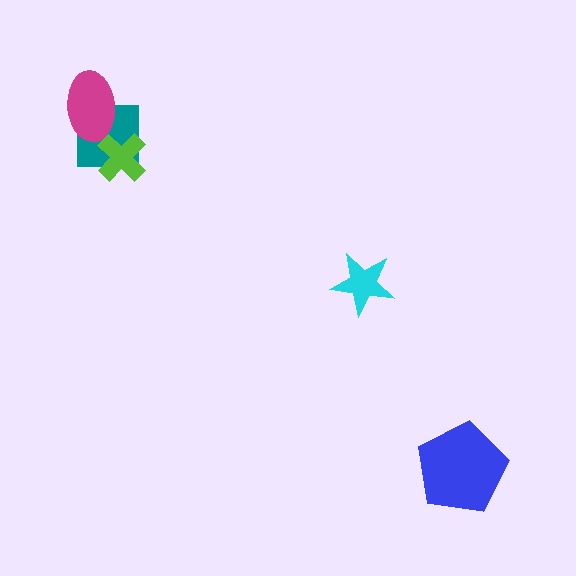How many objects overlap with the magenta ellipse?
1 object overlaps with the magenta ellipse.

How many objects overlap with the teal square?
2 objects overlap with the teal square.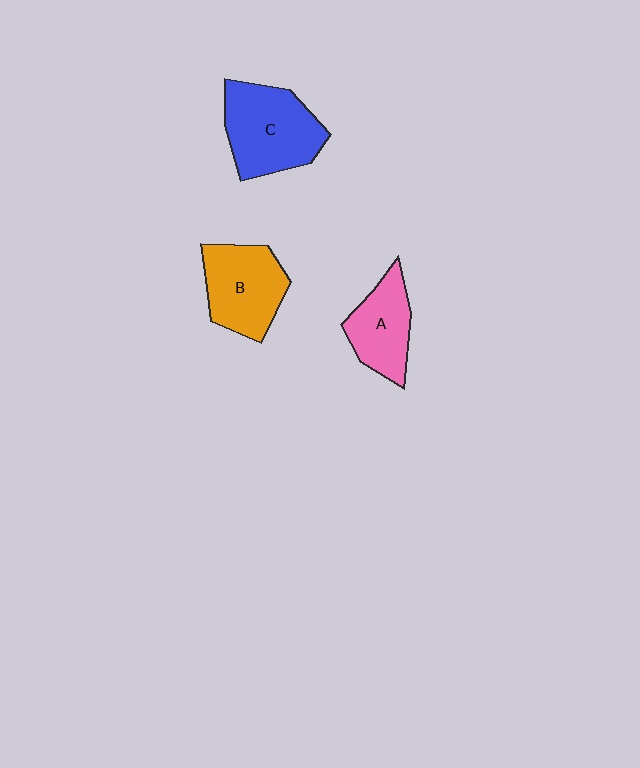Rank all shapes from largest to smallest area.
From largest to smallest: C (blue), B (orange), A (pink).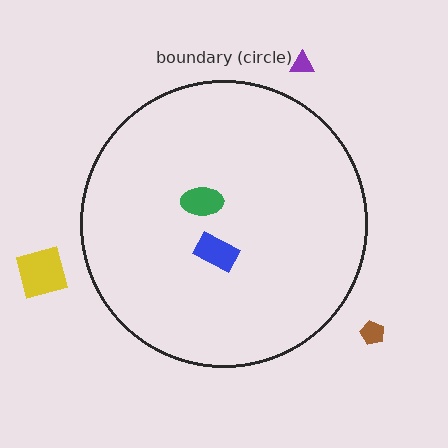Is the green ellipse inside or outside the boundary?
Inside.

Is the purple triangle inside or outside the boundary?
Outside.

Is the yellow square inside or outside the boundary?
Outside.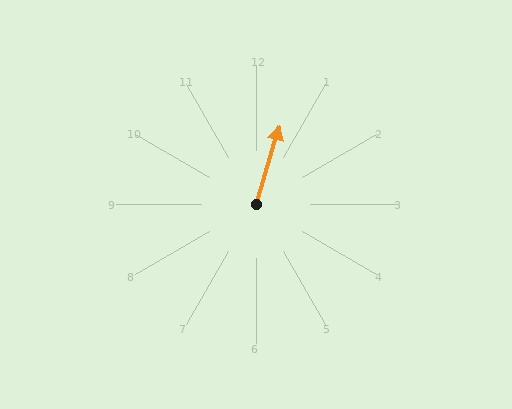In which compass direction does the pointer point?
North.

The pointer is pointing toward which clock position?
Roughly 1 o'clock.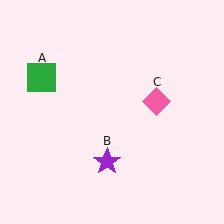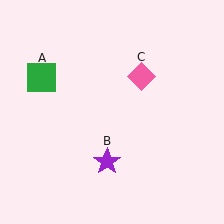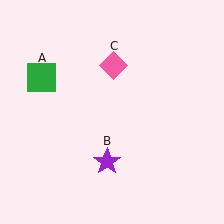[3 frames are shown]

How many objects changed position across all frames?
1 object changed position: pink diamond (object C).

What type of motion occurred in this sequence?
The pink diamond (object C) rotated counterclockwise around the center of the scene.